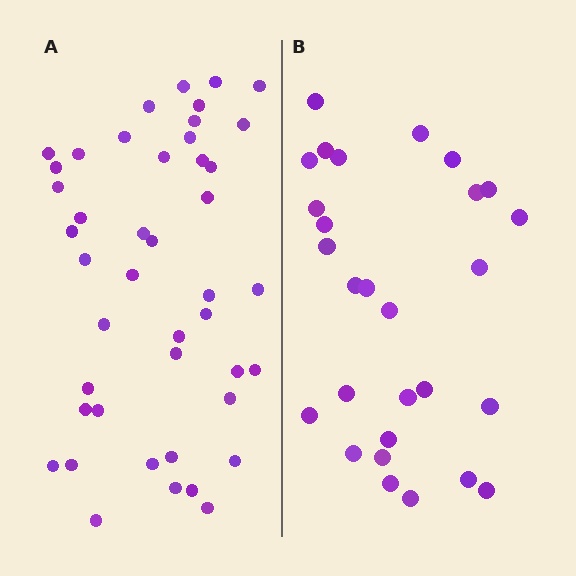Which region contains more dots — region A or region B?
Region A (the left region) has more dots.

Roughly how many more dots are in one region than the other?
Region A has approximately 15 more dots than region B.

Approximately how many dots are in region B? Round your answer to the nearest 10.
About 30 dots. (The exact count is 28, which rounds to 30.)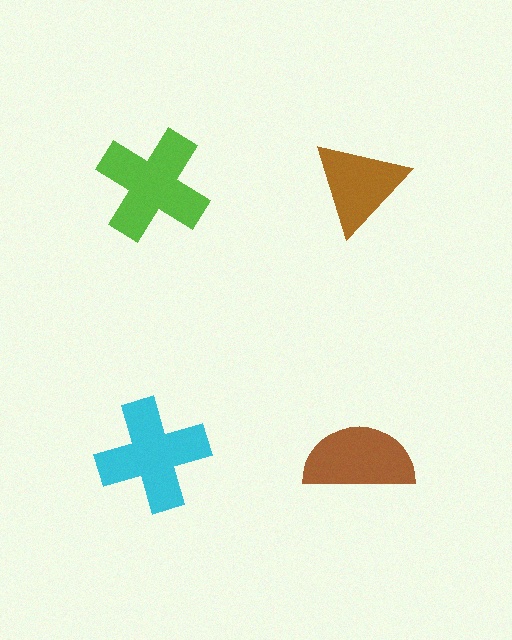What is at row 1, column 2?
A brown triangle.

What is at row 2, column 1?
A cyan cross.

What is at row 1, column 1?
A lime cross.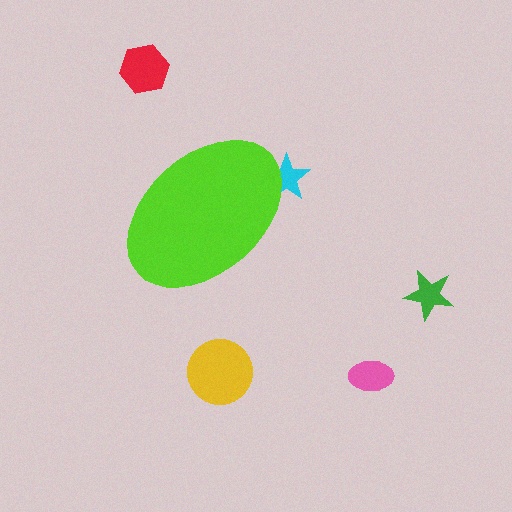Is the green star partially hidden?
No, the green star is fully visible.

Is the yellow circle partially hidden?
No, the yellow circle is fully visible.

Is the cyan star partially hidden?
Yes, the cyan star is partially hidden behind the lime ellipse.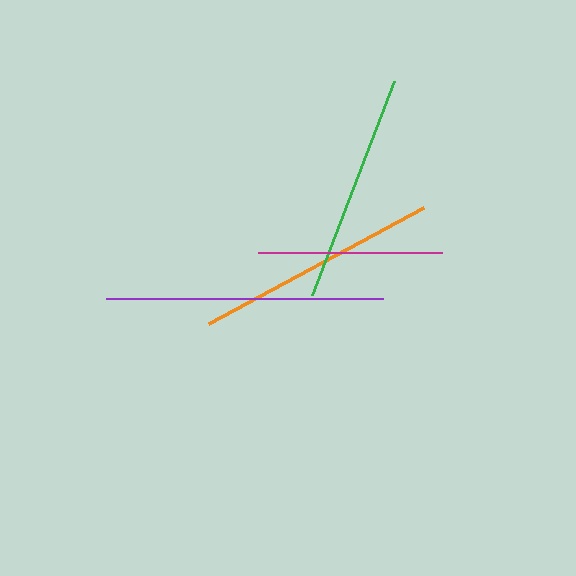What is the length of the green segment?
The green segment is approximately 229 pixels long.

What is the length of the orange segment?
The orange segment is approximately 244 pixels long.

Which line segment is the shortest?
The magenta line is the shortest at approximately 183 pixels.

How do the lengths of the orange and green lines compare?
The orange and green lines are approximately the same length.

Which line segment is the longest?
The purple line is the longest at approximately 277 pixels.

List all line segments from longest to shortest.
From longest to shortest: purple, orange, green, magenta.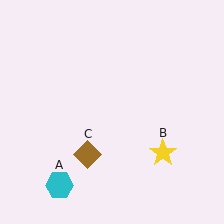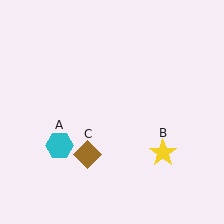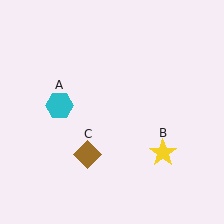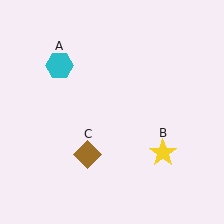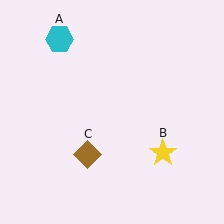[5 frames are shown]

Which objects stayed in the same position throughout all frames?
Yellow star (object B) and brown diamond (object C) remained stationary.